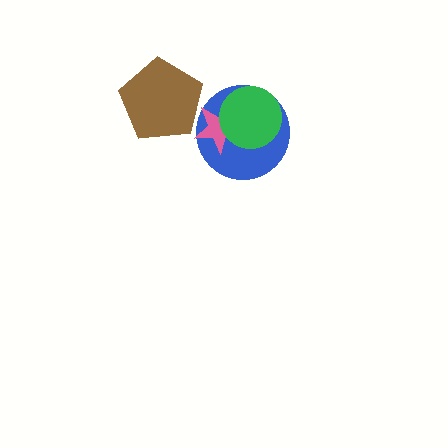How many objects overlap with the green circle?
2 objects overlap with the green circle.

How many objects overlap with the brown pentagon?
1 object overlaps with the brown pentagon.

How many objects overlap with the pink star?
3 objects overlap with the pink star.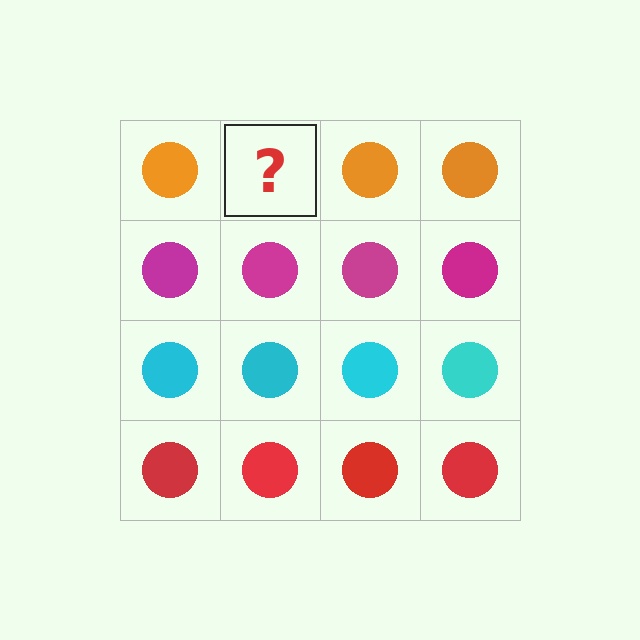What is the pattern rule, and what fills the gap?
The rule is that each row has a consistent color. The gap should be filled with an orange circle.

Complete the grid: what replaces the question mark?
The question mark should be replaced with an orange circle.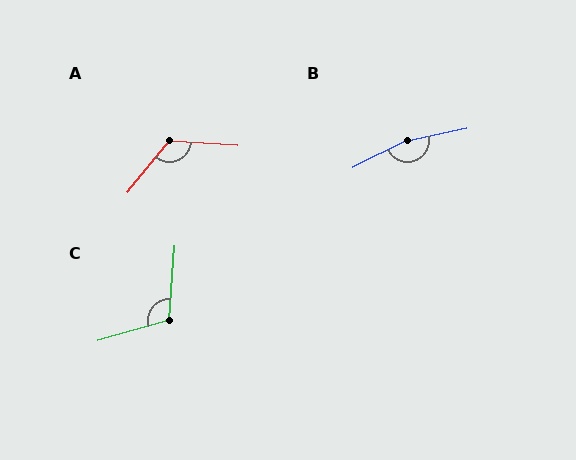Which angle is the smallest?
C, at approximately 110 degrees.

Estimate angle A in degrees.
Approximately 126 degrees.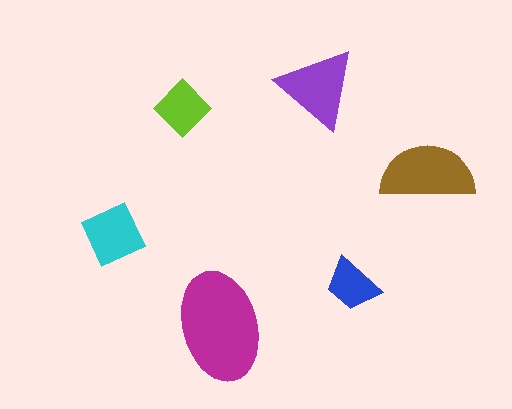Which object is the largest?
The magenta ellipse.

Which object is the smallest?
The blue trapezoid.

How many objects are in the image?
There are 6 objects in the image.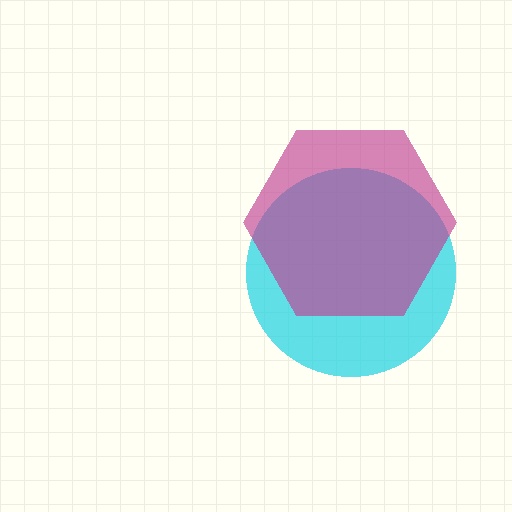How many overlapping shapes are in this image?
There are 2 overlapping shapes in the image.